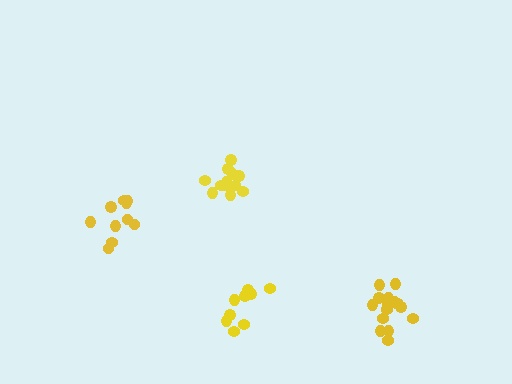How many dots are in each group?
Group 1: 10 dots, Group 2: 13 dots, Group 3: 15 dots, Group 4: 9 dots (47 total).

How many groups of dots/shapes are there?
There are 4 groups.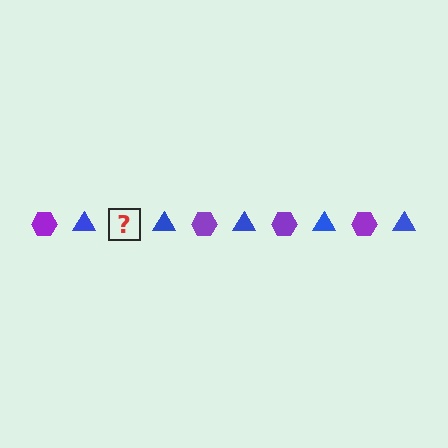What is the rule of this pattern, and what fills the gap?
The rule is that the pattern alternates between purple hexagon and blue triangle. The gap should be filled with a purple hexagon.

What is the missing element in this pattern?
The missing element is a purple hexagon.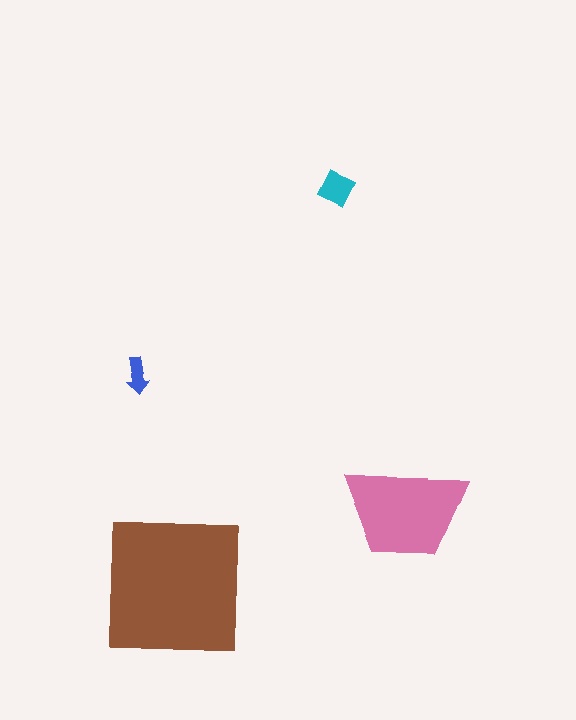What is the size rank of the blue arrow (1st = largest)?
4th.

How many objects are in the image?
There are 4 objects in the image.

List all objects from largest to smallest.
The brown square, the pink trapezoid, the cyan diamond, the blue arrow.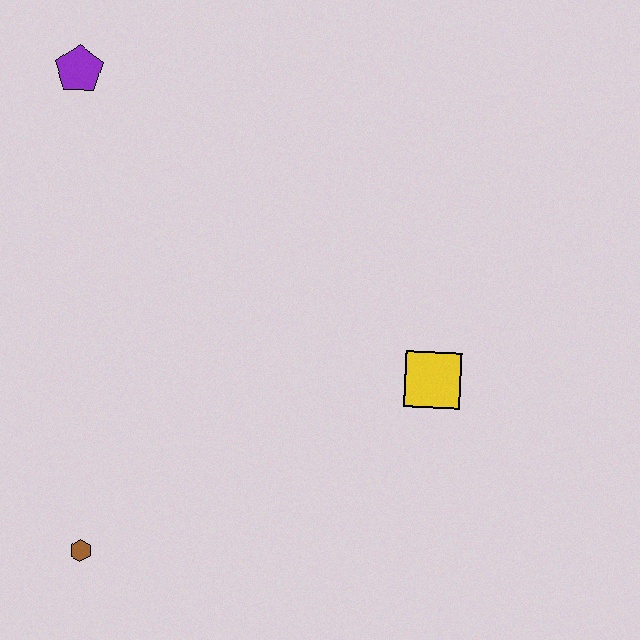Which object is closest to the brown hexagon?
The yellow square is closest to the brown hexagon.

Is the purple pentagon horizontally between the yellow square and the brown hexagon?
No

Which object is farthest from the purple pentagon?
The brown hexagon is farthest from the purple pentagon.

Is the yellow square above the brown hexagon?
Yes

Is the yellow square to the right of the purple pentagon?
Yes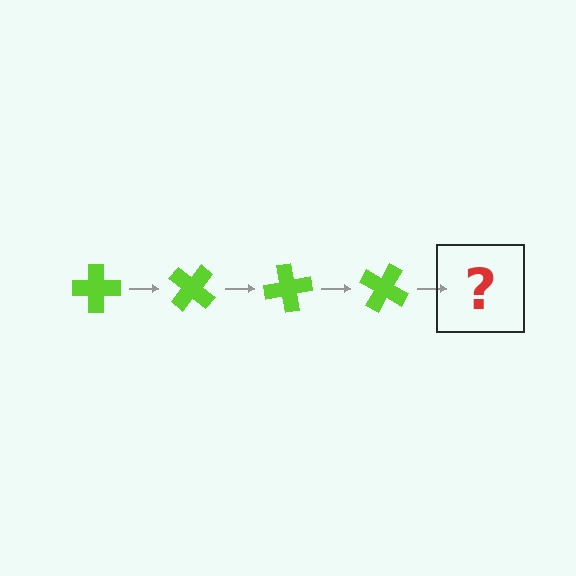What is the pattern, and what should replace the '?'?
The pattern is that the cross rotates 40 degrees each step. The '?' should be a lime cross rotated 160 degrees.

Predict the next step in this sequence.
The next step is a lime cross rotated 160 degrees.